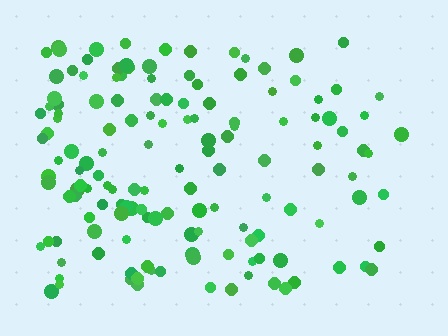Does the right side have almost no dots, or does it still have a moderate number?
Still a moderate number, just noticeably fewer than the left.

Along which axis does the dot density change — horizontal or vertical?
Horizontal.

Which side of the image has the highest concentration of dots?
The left.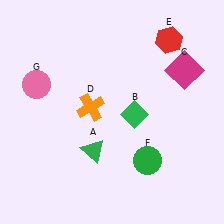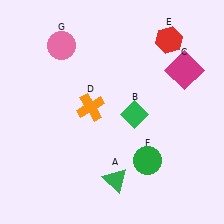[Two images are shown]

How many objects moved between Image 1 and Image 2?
2 objects moved between the two images.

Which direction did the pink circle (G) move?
The pink circle (G) moved up.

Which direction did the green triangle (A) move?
The green triangle (A) moved down.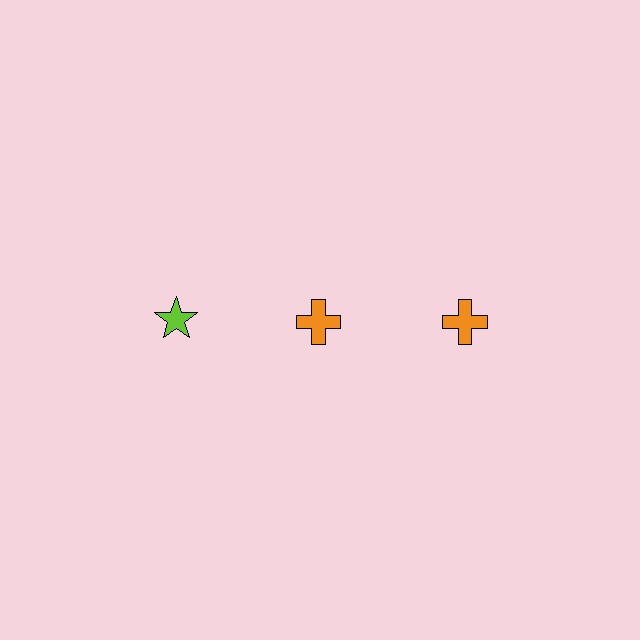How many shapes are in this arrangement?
There are 3 shapes arranged in a grid pattern.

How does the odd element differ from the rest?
It differs in both color (lime instead of orange) and shape (star instead of cross).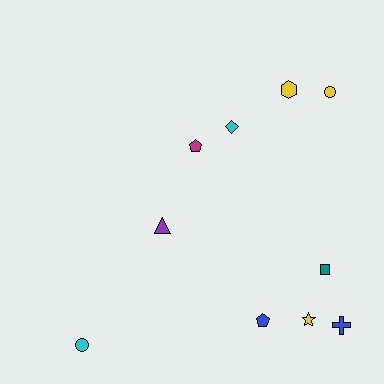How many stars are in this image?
There is 1 star.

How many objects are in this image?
There are 10 objects.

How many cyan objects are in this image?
There are 2 cyan objects.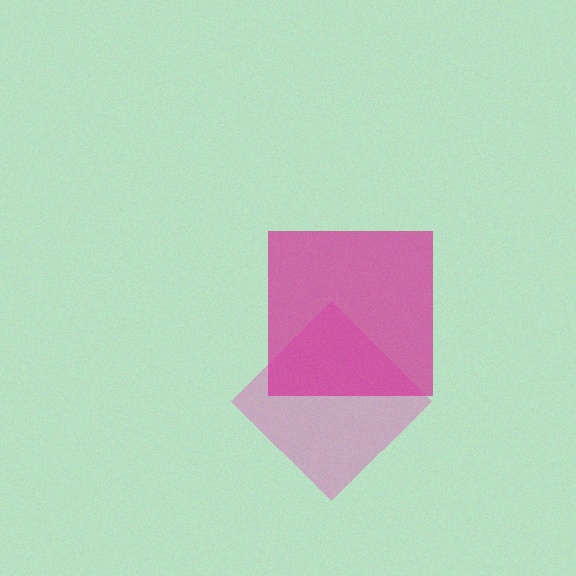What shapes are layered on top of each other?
The layered shapes are: a pink diamond, a magenta square.